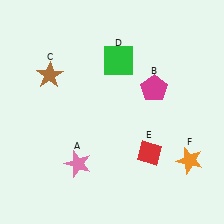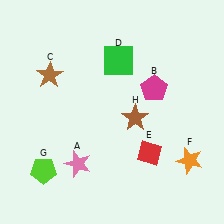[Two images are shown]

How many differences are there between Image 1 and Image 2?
There are 2 differences between the two images.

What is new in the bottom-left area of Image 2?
A lime pentagon (G) was added in the bottom-left area of Image 2.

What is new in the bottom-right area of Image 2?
A brown star (H) was added in the bottom-right area of Image 2.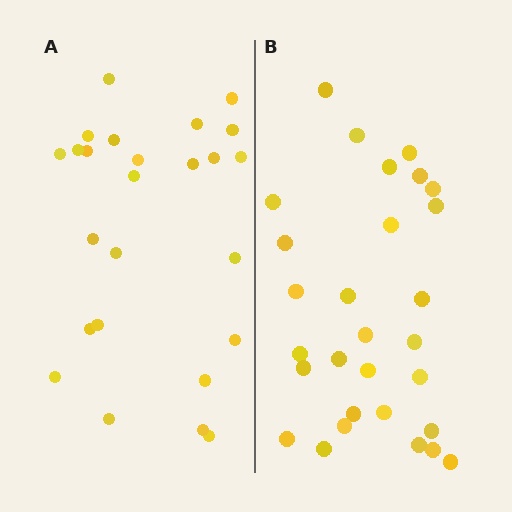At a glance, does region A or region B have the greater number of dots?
Region B (the right region) has more dots.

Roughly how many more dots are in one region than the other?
Region B has about 4 more dots than region A.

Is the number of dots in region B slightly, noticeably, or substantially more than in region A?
Region B has only slightly more — the two regions are fairly close. The ratio is roughly 1.2 to 1.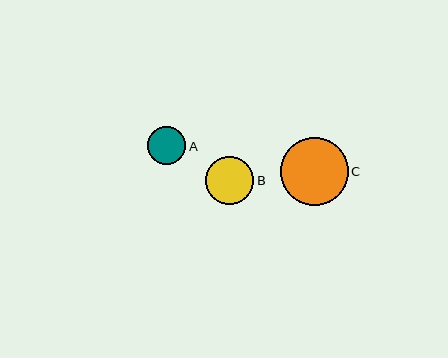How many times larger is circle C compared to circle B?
Circle C is approximately 1.4 times the size of circle B.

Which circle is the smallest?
Circle A is the smallest with a size of approximately 38 pixels.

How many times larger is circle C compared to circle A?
Circle C is approximately 1.8 times the size of circle A.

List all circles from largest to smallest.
From largest to smallest: C, B, A.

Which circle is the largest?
Circle C is the largest with a size of approximately 68 pixels.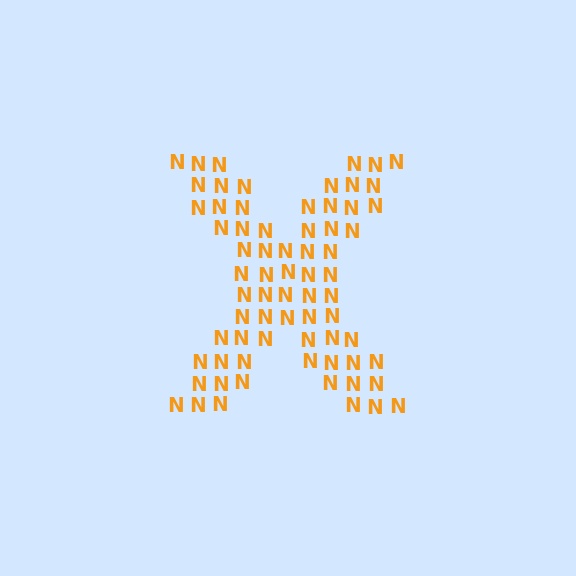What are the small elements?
The small elements are letter N's.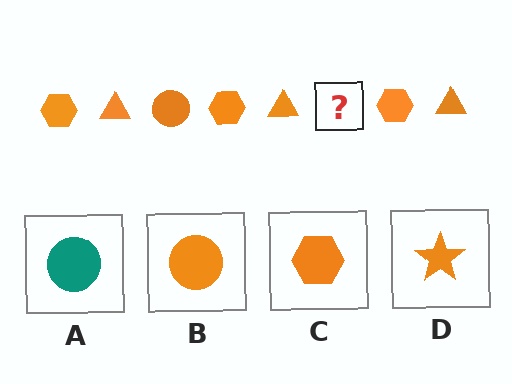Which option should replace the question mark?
Option B.